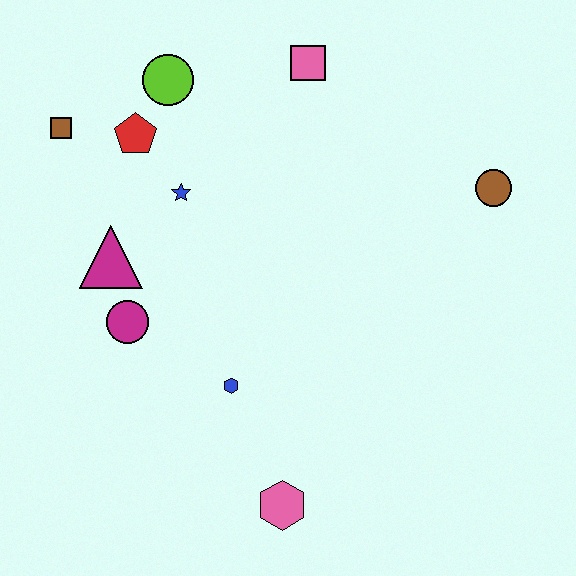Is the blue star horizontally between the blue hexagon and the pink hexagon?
No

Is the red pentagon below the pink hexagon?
No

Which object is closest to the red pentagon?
The lime circle is closest to the red pentagon.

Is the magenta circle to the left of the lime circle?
Yes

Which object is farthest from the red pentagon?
The pink hexagon is farthest from the red pentagon.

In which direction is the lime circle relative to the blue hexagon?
The lime circle is above the blue hexagon.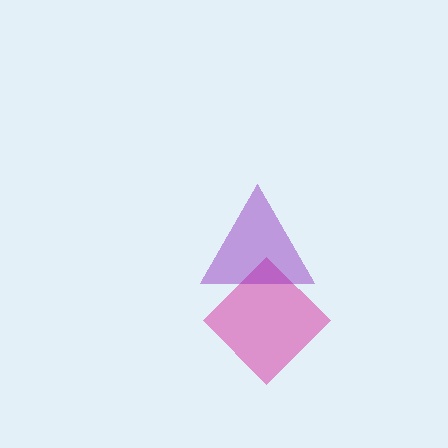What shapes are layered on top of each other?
The layered shapes are: a magenta diamond, a purple triangle.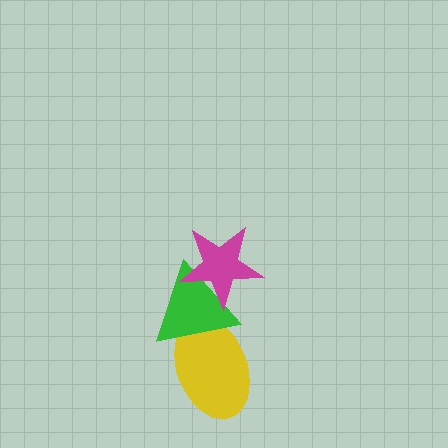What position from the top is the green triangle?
The green triangle is 2nd from the top.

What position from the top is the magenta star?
The magenta star is 1st from the top.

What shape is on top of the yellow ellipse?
The green triangle is on top of the yellow ellipse.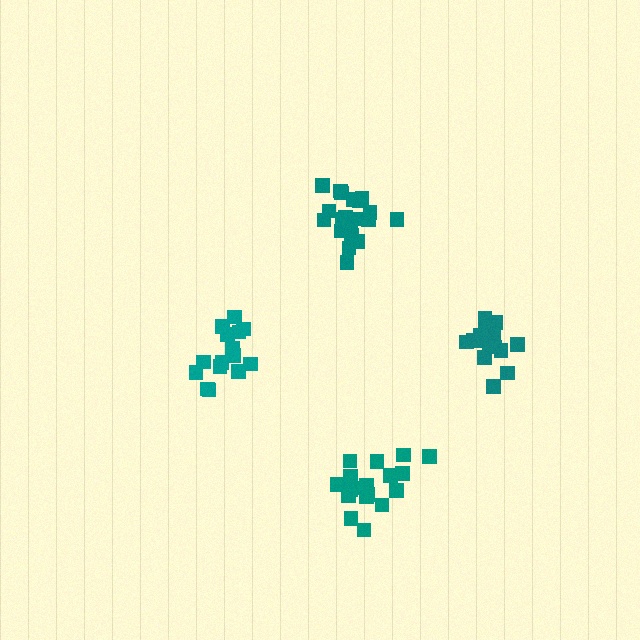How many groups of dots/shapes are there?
There are 4 groups.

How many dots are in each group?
Group 1: 21 dots, Group 2: 18 dots, Group 3: 15 dots, Group 4: 15 dots (69 total).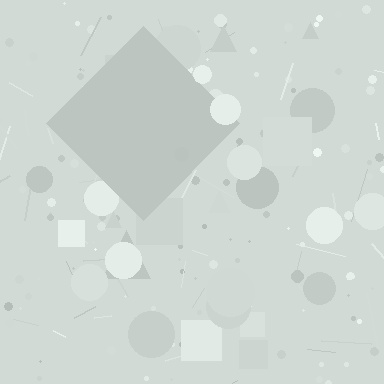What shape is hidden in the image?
A diamond is hidden in the image.